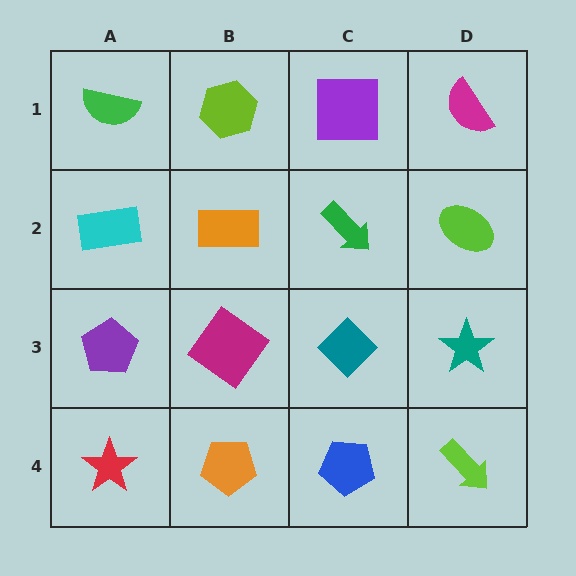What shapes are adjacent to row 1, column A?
A cyan rectangle (row 2, column A), a lime hexagon (row 1, column B).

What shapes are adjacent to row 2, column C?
A purple square (row 1, column C), a teal diamond (row 3, column C), an orange rectangle (row 2, column B), a lime ellipse (row 2, column D).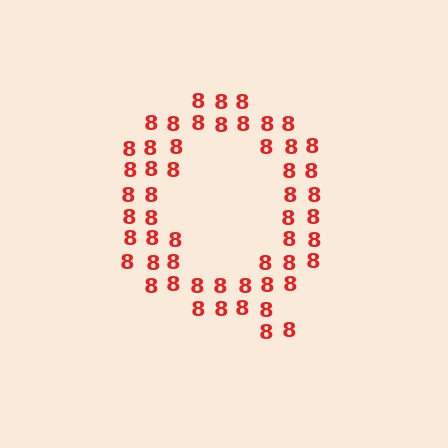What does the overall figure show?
The overall figure shows the letter Q.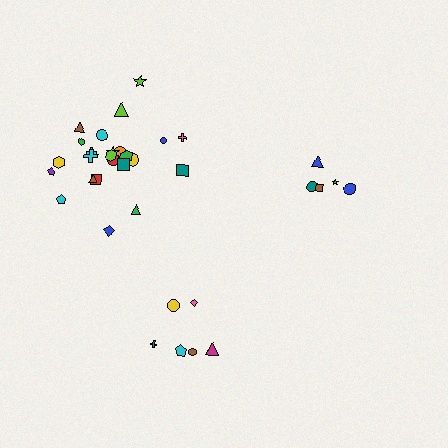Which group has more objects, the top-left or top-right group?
The top-left group.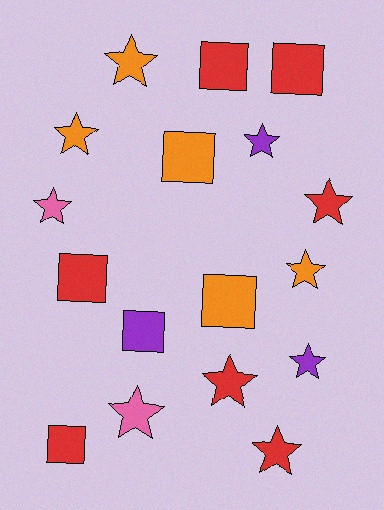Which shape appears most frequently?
Star, with 10 objects.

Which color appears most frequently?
Red, with 7 objects.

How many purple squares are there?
There is 1 purple square.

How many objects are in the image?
There are 17 objects.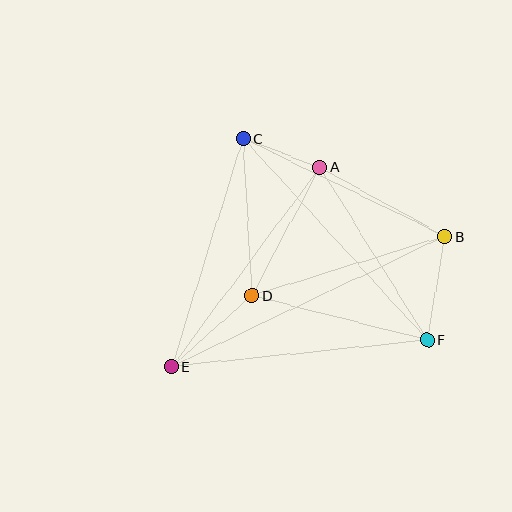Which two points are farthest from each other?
Points B and E are farthest from each other.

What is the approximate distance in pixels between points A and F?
The distance between A and F is approximately 203 pixels.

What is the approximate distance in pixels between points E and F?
The distance between E and F is approximately 257 pixels.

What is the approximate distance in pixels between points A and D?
The distance between A and D is approximately 146 pixels.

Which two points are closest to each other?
Points A and C are closest to each other.